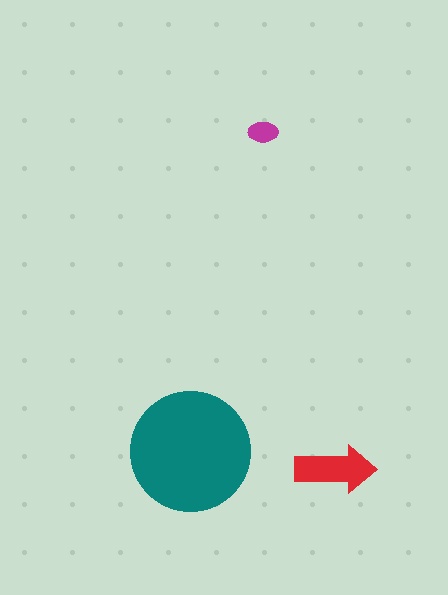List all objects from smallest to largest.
The magenta ellipse, the red arrow, the teal circle.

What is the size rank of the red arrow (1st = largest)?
2nd.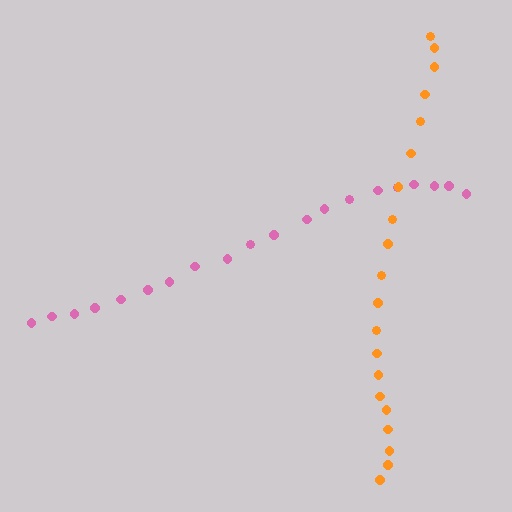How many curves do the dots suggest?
There are 2 distinct paths.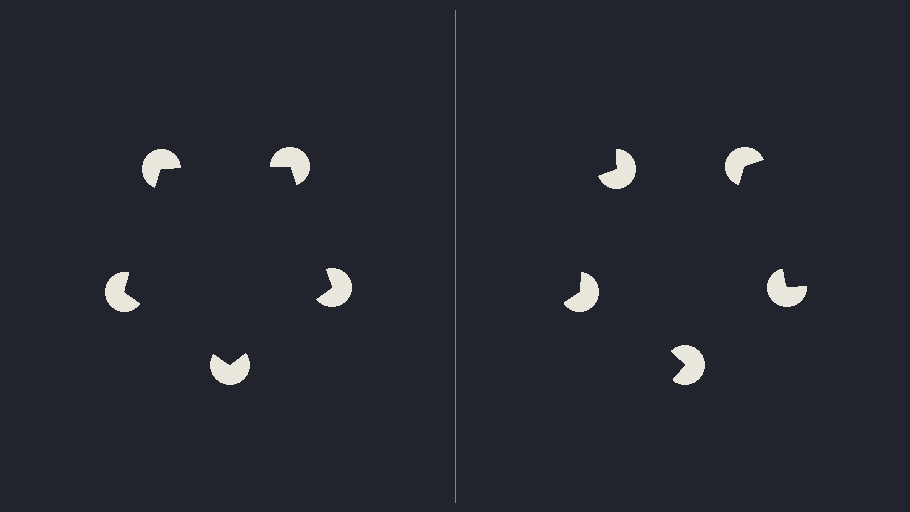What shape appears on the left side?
An illusory pentagon.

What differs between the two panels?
The pac-man discs are positioned identically on both sides; only the wedge orientations differ. On the left they align to a pentagon; on the right they are misaligned.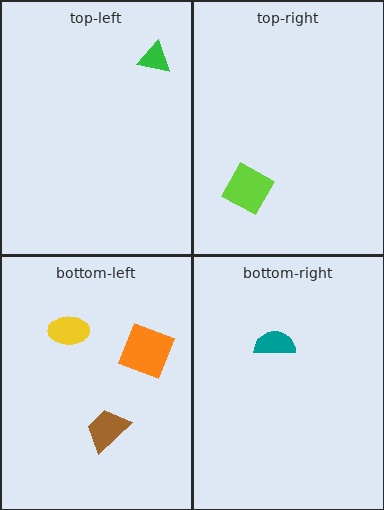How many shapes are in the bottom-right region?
1.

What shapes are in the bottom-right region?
The teal semicircle.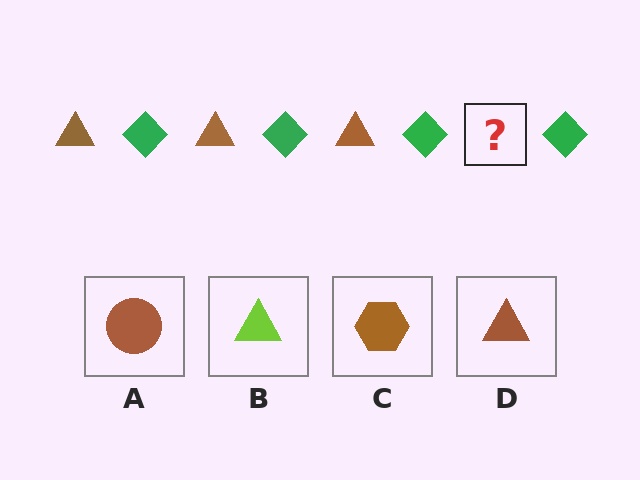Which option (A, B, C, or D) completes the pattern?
D.